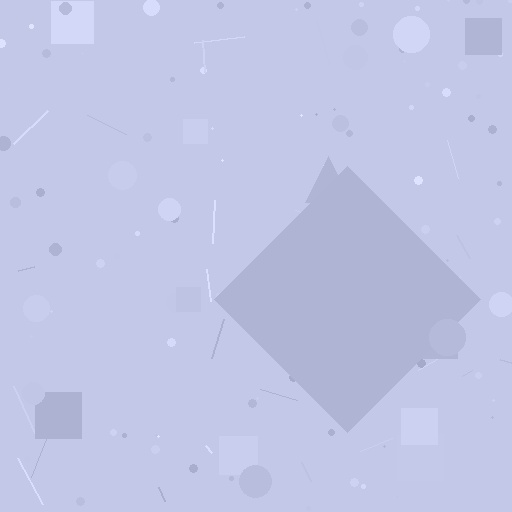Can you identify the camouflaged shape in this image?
The camouflaged shape is a diamond.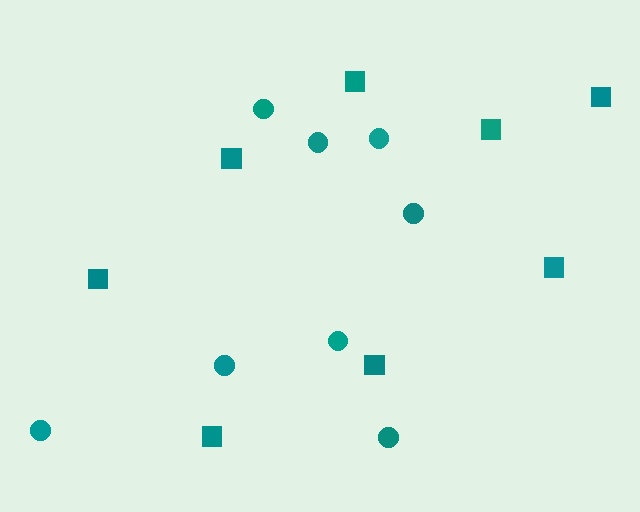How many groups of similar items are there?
There are 2 groups: one group of squares (8) and one group of circles (8).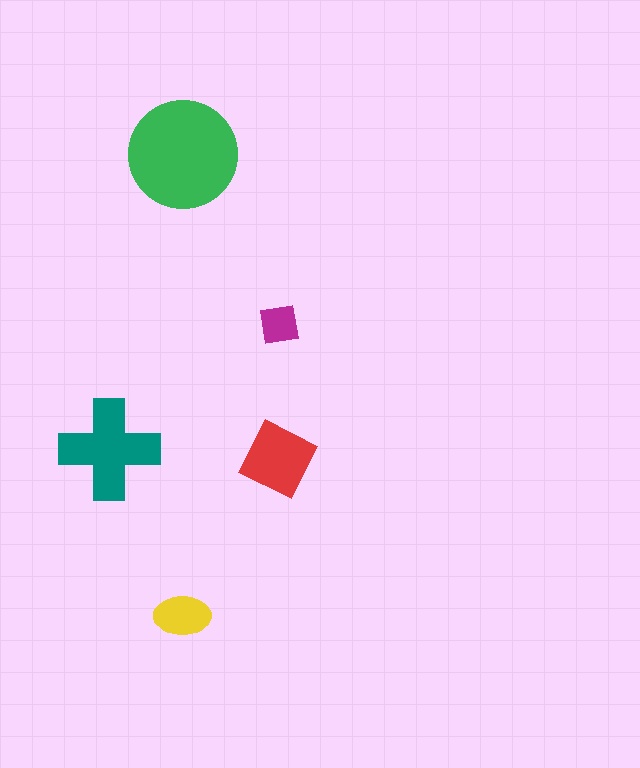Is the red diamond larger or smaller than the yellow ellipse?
Larger.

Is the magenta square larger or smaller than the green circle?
Smaller.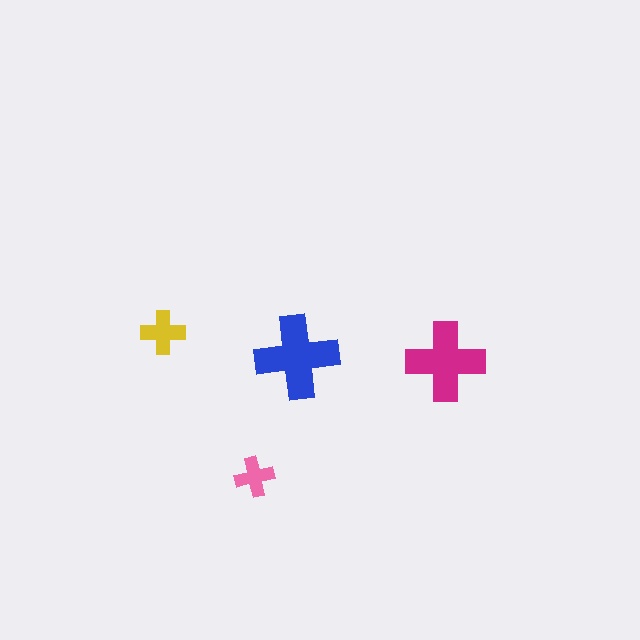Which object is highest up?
The yellow cross is topmost.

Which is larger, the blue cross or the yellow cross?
The blue one.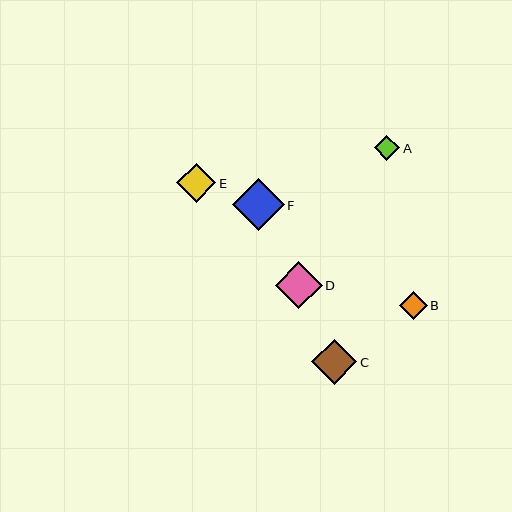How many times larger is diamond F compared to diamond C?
Diamond F is approximately 1.2 times the size of diamond C.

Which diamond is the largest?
Diamond F is the largest with a size of approximately 52 pixels.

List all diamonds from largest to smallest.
From largest to smallest: F, D, C, E, B, A.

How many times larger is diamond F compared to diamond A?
Diamond F is approximately 2.1 times the size of diamond A.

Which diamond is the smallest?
Diamond A is the smallest with a size of approximately 25 pixels.